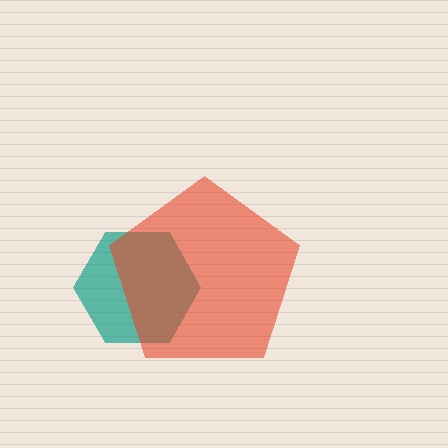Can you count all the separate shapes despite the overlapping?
Yes, there are 2 separate shapes.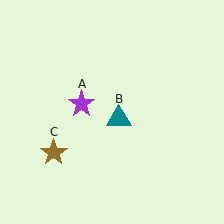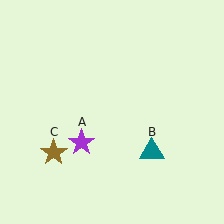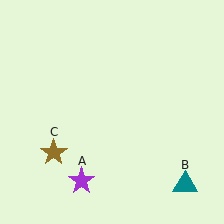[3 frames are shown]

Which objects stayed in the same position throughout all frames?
Brown star (object C) remained stationary.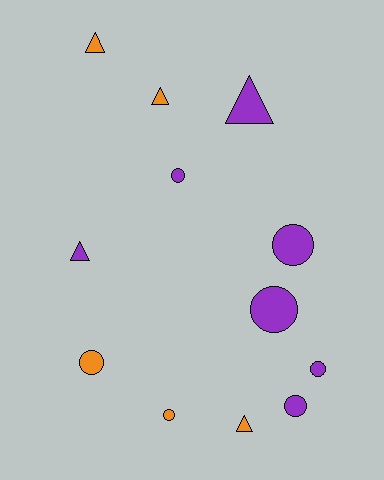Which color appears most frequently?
Purple, with 7 objects.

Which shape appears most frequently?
Circle, with 7 objects.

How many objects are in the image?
There are 12 objects.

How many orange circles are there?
There are 2 orange circles.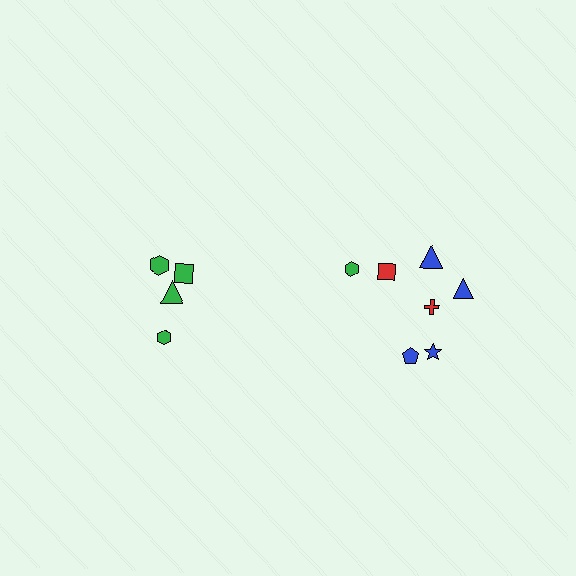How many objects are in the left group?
There are 4 objects.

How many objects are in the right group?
There are 7 objects.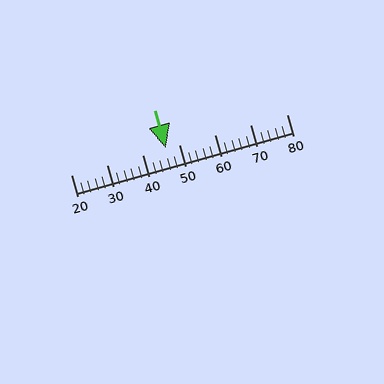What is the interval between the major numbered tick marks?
The major tick marks are spaced 10 units apart.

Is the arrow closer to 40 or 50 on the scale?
The arrow is closer to 50.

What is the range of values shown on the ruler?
The ruler shows values from 20 to 80.